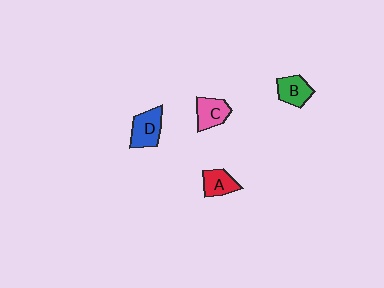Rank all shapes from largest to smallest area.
From largest to smallest: D (blue), C (pink), B (green), A (red).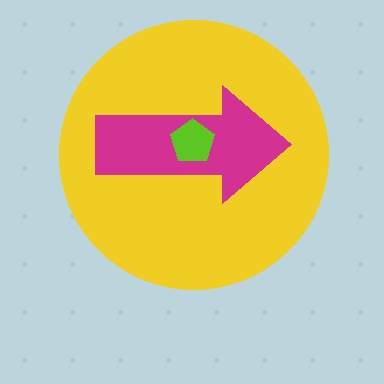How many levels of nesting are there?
3.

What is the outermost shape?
The yellow circle.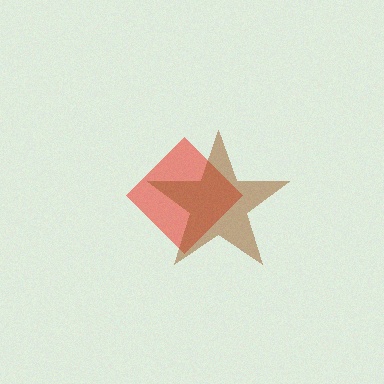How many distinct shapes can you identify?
There are 2 distinct shapes: a red diamond, a brown star.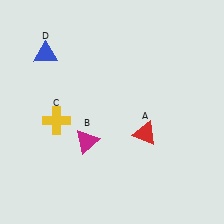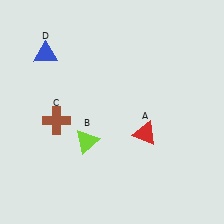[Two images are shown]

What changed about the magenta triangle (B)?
In Image 1, B is magenta. In Image 2, it changed to lime.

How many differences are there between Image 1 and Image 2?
There are 2 differences between the two images.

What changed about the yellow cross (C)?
In Image 1, C is yellow. In Image 2, it changed to brown.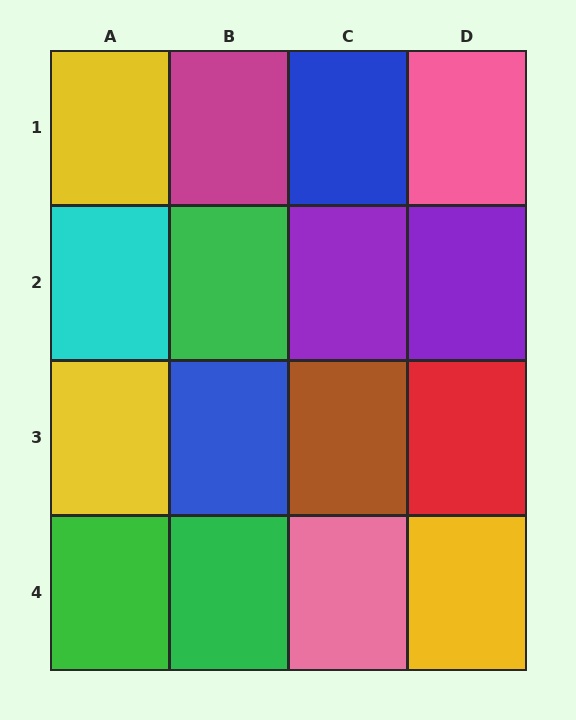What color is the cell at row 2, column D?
Purple.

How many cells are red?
1 cell is red.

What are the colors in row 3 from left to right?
Yellow, blue, brown, red.